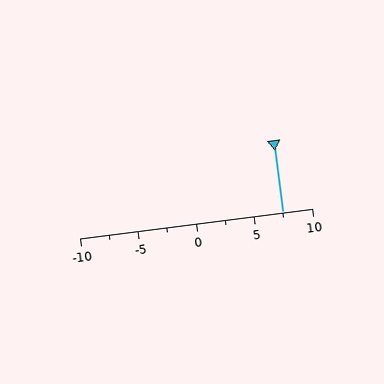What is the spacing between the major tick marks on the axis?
The major ticks are spaced 5 apart.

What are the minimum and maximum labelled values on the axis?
The axis runs from -10 to 10.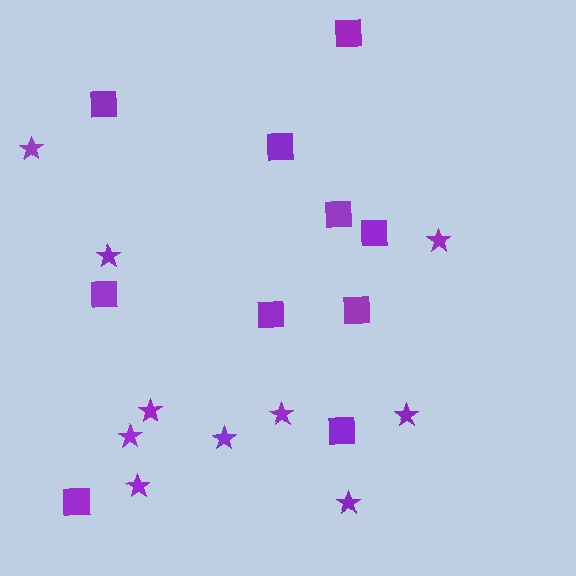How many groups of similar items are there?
There are 2 groups: one group of squares (10) and one group of stars (10).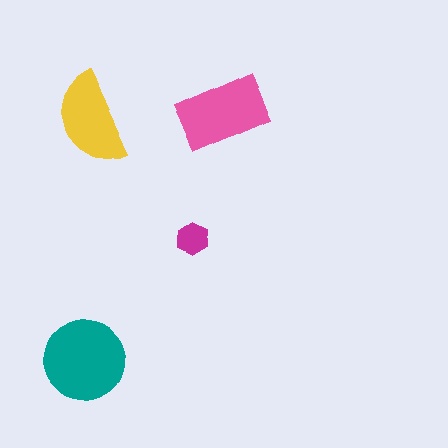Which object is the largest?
The teal circle.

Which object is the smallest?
The magenta hexagon.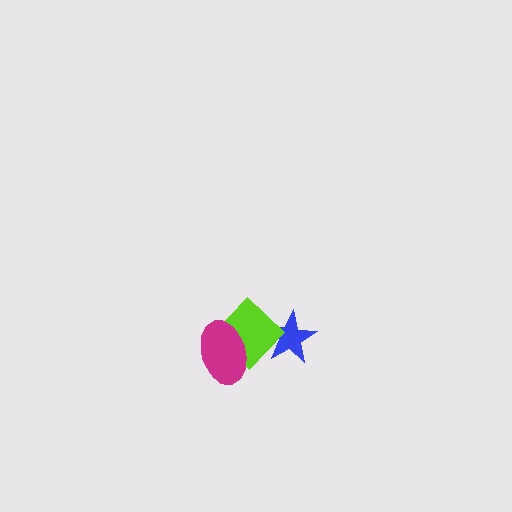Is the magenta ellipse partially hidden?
No, no other shape covers it.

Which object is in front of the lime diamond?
The magenta ellipse is in front of the lime diamond.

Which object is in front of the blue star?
The lime diamond is in front of the blue star.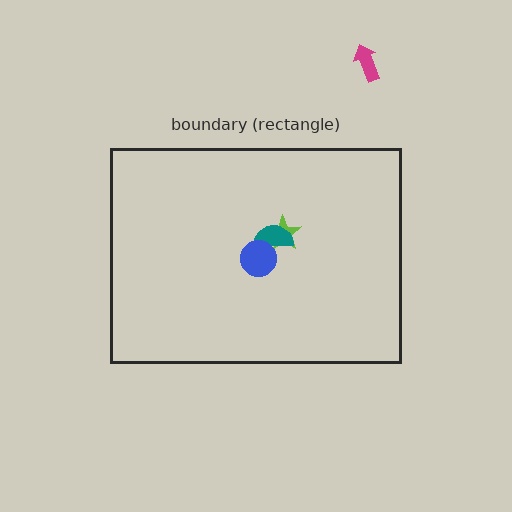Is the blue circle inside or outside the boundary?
Inside.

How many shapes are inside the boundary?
3 inside, 1 outside.